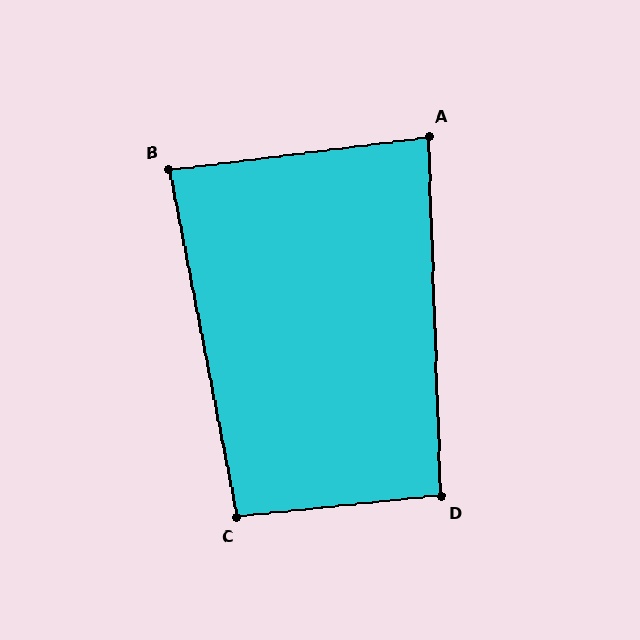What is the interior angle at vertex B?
Approximately 86 degrees (approximately right).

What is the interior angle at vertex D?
Approximately 94 degrees (approximately right).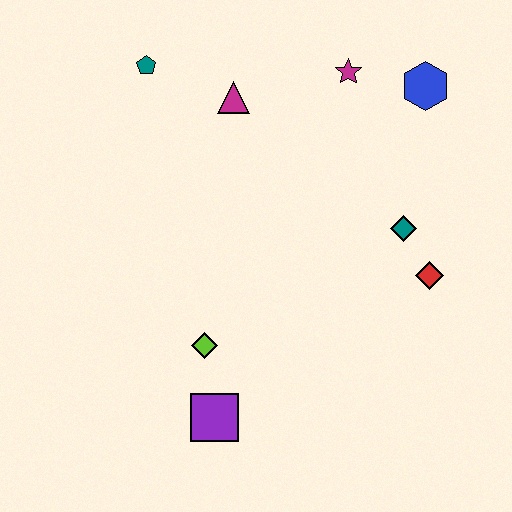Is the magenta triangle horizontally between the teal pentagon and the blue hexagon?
Yes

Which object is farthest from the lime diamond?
The blue hexagon is farthest from the lime diamond.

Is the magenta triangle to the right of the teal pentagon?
Yes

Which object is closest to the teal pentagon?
The magenta triangle is closest to the teal pentagon.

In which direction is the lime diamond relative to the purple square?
The lime diamond is above the purple square.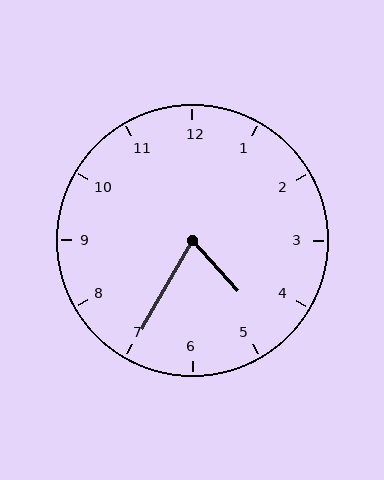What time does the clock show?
4:35.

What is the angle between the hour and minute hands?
Approximately 72 degrees.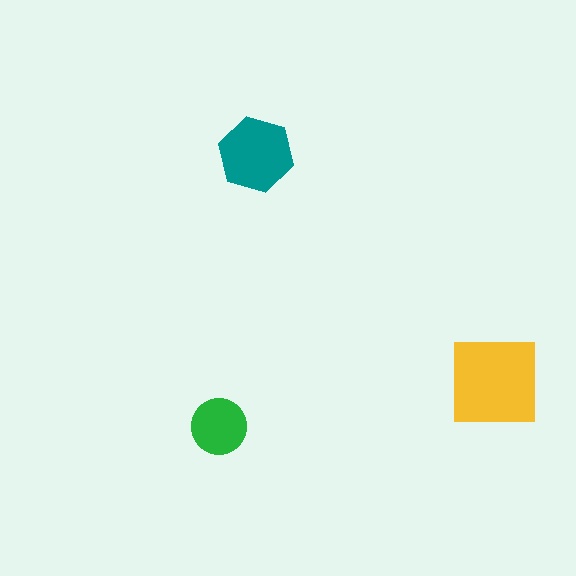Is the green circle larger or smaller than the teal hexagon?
Smaller.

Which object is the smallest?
The green circle.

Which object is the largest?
The yellow square.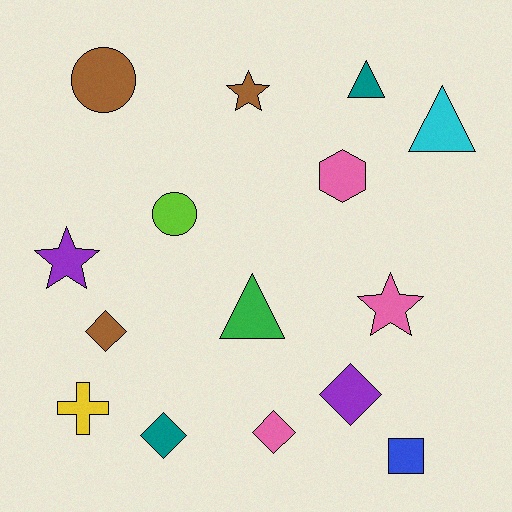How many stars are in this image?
There are 3 stars.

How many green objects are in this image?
There is 1 green object.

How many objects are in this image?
There are 15 objects.